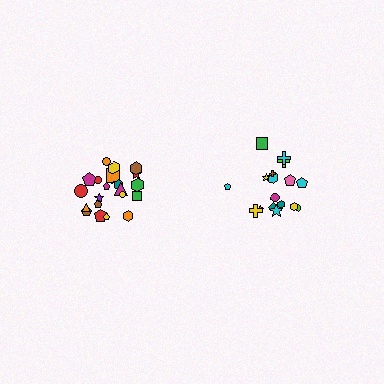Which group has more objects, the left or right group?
The left group.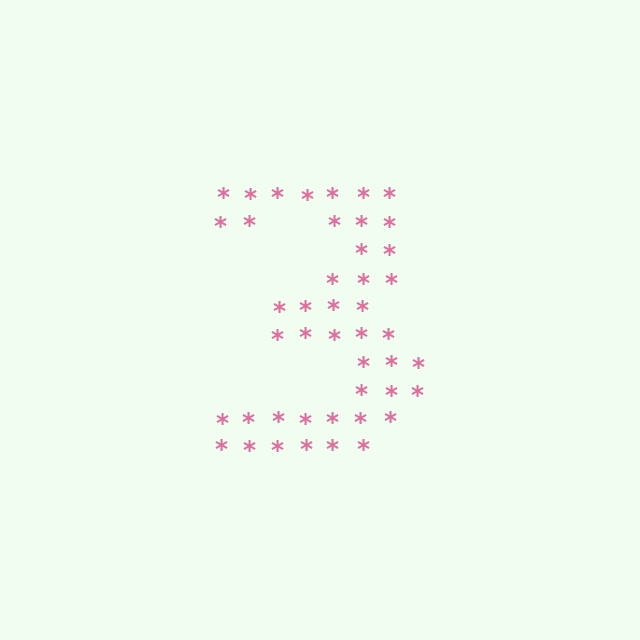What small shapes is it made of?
It is made of small asterisks.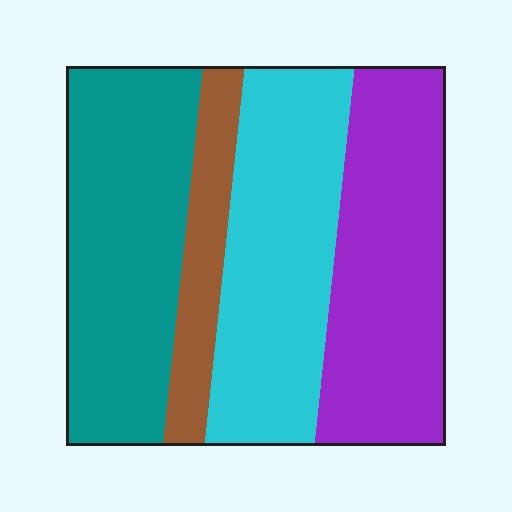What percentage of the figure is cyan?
Cyan covers roughly 30% of the figure.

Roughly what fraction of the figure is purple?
Purple covers around 30% of the figure.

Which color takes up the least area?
Brown, at roughly 10%.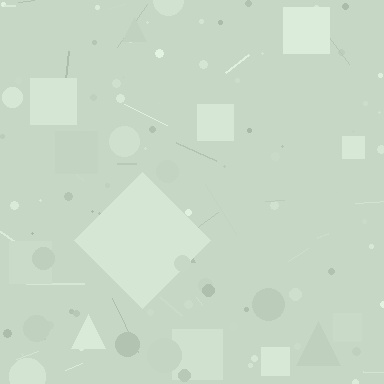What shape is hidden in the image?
A diamond is hidden in the image.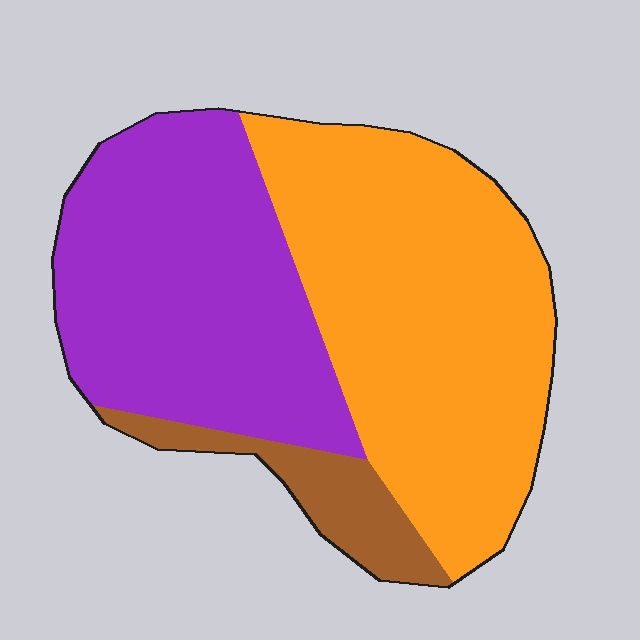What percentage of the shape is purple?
Purple takes up about two fifths (2/5) of the shape.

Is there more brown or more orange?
Orange.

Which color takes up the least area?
Brown, at roughly 10%.